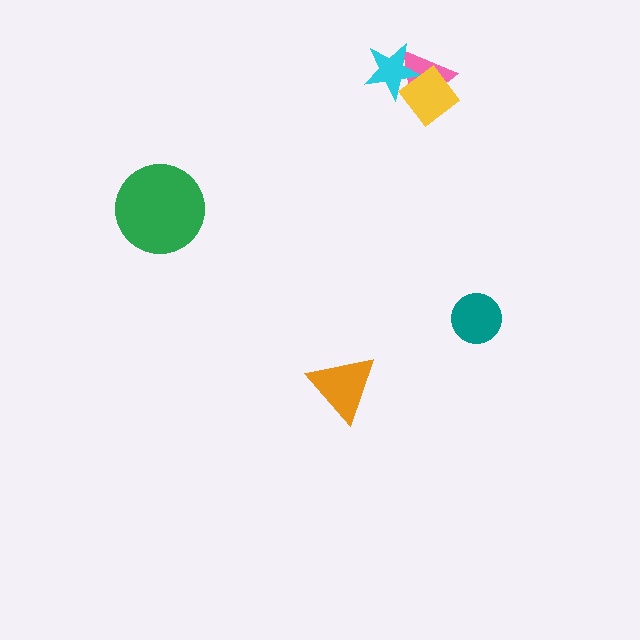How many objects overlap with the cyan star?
2 objects overlap with the cyan star.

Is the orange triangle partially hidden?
No, no other shape covers it.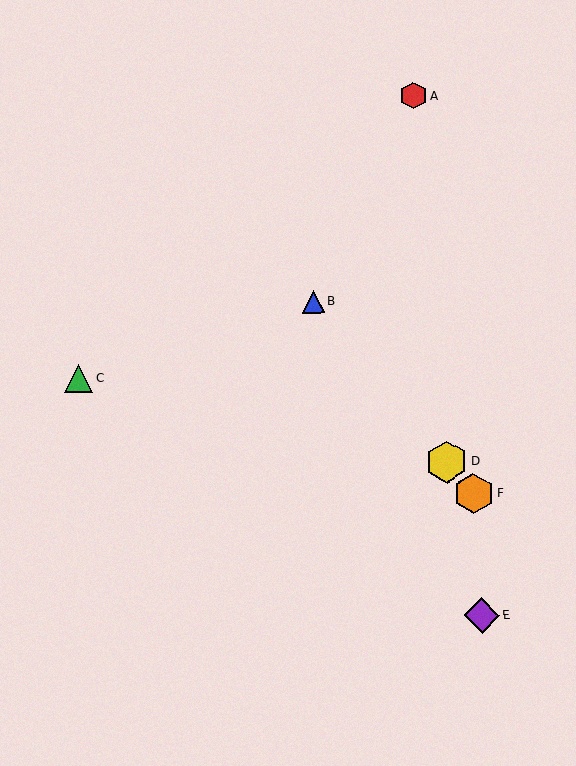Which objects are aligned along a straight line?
Objects B, D, F are aligned along a straight line.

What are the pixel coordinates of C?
Object C is at (79, 378).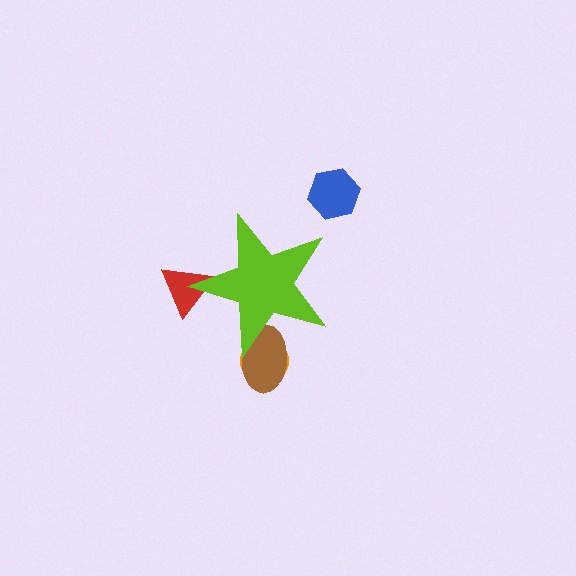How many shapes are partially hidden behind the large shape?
3 shapes are partially hidden.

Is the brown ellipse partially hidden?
Yes, the brown ellipse is partially hidden behind the lime star.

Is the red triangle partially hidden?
Yes, the red triangle is partially hidden behind the lime star.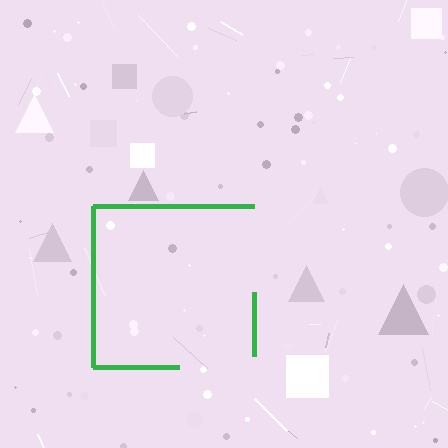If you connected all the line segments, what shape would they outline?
They would outline a square.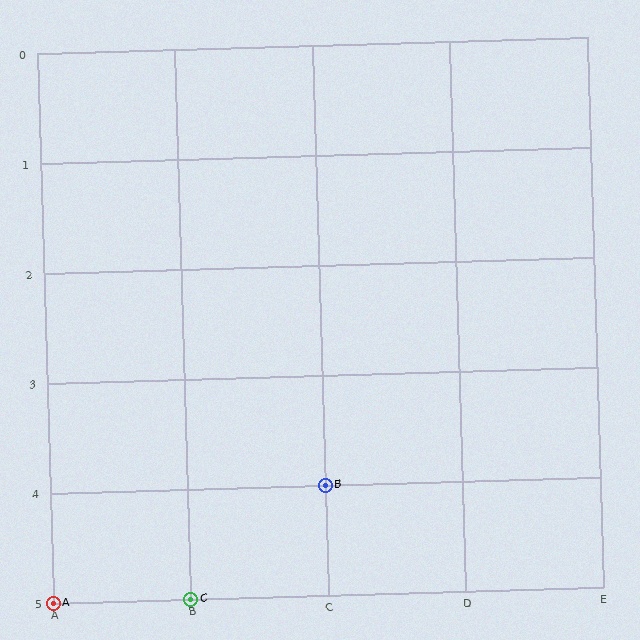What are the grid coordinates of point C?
Point C is at grid coordinates (B, 5).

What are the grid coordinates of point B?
Point B is at grid coordinates (C, 4).